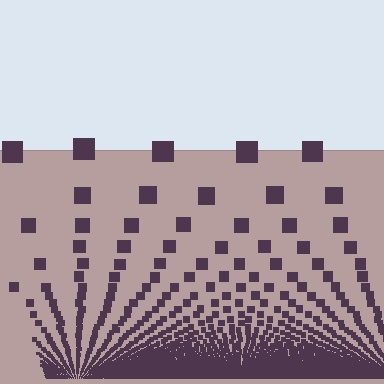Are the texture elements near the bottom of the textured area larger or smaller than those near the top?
Smaller. The gradient is inverted — elements near the bottom are smaller and denser.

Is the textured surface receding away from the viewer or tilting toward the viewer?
The surface appears to tilt toward the viewer. Texture elements get larger and sparser toward the top.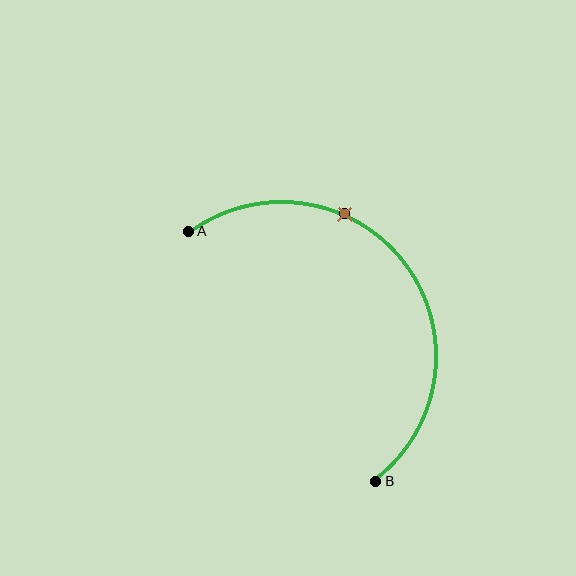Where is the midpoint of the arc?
The arc midpoint is the point on the curve farthest from the straight line joining A and B. It sits above and to the right of that line.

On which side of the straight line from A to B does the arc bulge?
The arc bulges above and to the right of the straight line connecting A and B.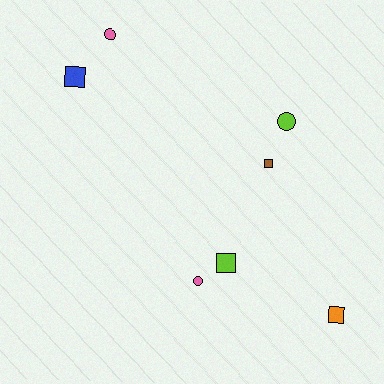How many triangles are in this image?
There are no triangles.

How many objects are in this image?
There are 7 objects.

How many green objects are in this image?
There are no green objects.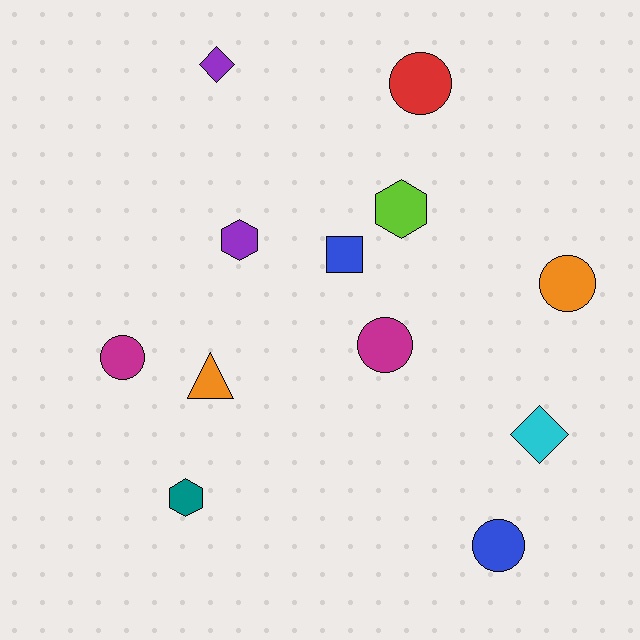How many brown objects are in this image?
There are no brown objects.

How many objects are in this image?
There are 12 objects.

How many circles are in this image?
There are 5 circles.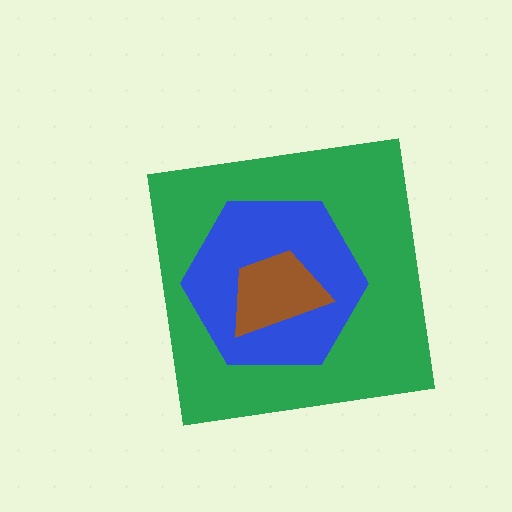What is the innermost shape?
The brown trapezoid.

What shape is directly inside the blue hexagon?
The brown trapezoid.